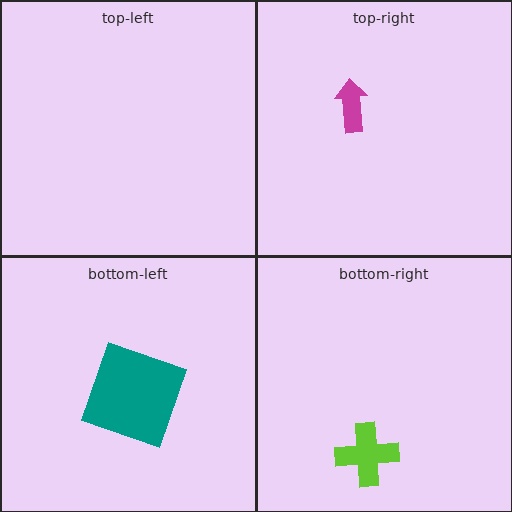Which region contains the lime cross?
The bottom-right region.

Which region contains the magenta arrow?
The top-right region.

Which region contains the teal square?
The bottom-left region.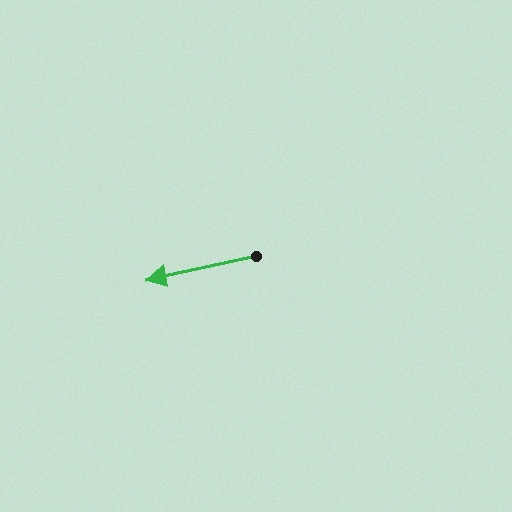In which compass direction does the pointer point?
West.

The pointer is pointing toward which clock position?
Roughly 9 o'clock.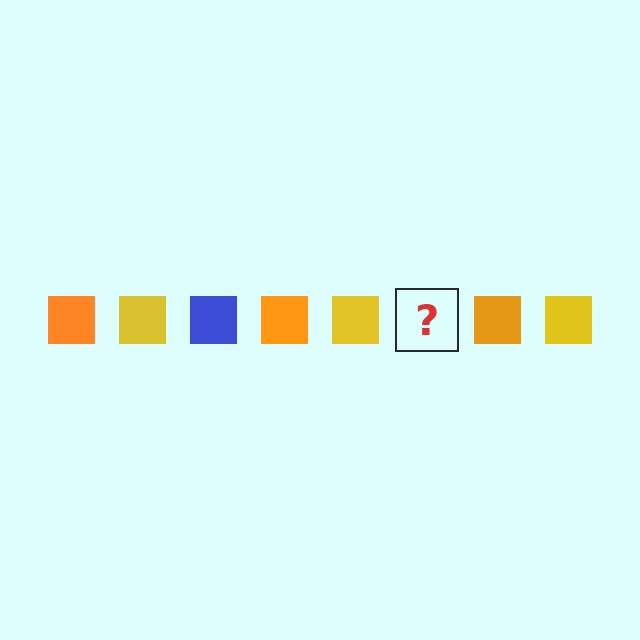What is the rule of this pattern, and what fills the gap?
The rule is that the pattern cycles through orange, yellow, blue squares. The gap should be filled with a blue square.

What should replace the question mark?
The question mark should be replaced with a blue square.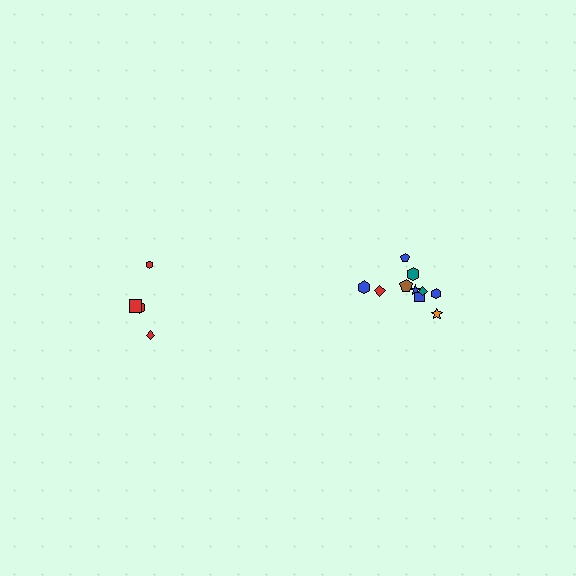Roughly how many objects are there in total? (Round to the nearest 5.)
Roughly 15 objects in total.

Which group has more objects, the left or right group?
The right group.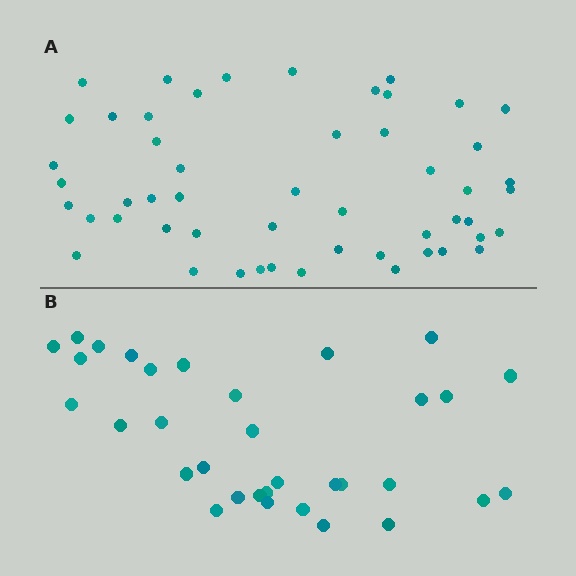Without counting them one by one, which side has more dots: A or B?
Region A (the top region) has more dots.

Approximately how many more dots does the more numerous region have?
Region A has approximately 20 more dots than region B.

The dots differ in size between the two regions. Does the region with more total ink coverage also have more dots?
No. Region B has more total ink coverage because its dots are larger, but region A actually contains more individual dots. Total area can be misleading — the number of items is what matters here.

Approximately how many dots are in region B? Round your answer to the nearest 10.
About 30 dots. (The exact count is 33, which rounds to 30.)